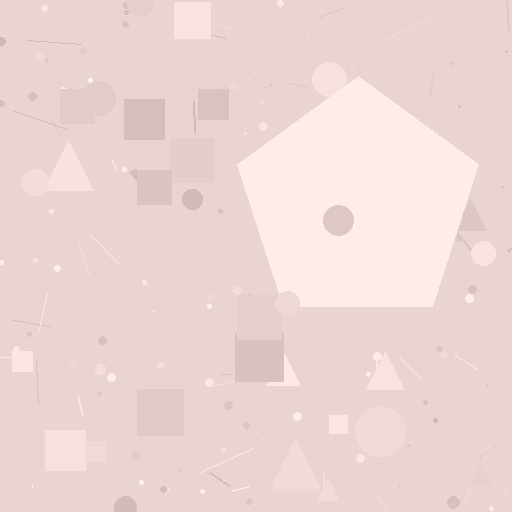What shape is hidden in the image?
A pentagon is hidden in the image.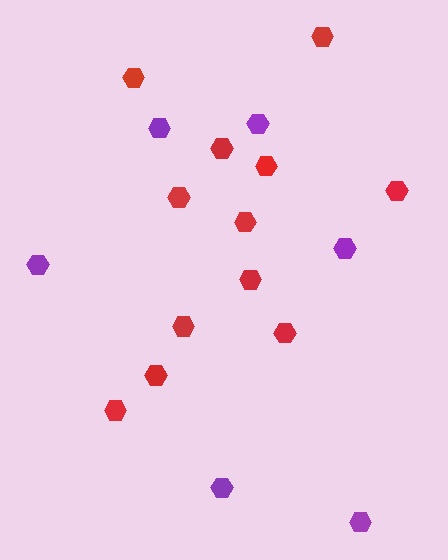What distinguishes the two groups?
There are 2 groups: one group of purple hexagons (6) and one group of red hexagons (12).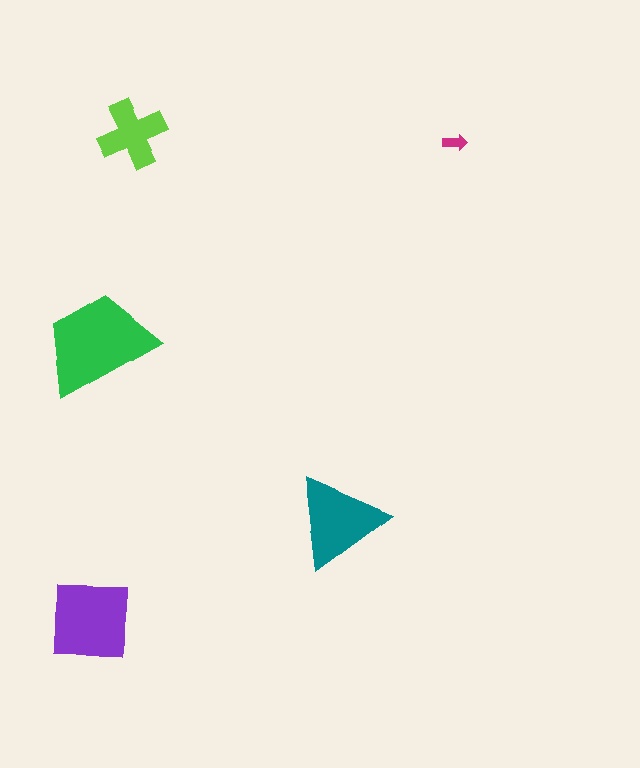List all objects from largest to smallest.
The green trapezoid, the purple square, the teal triangle, the lime cross, the magenta arrow.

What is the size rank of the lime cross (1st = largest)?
4th.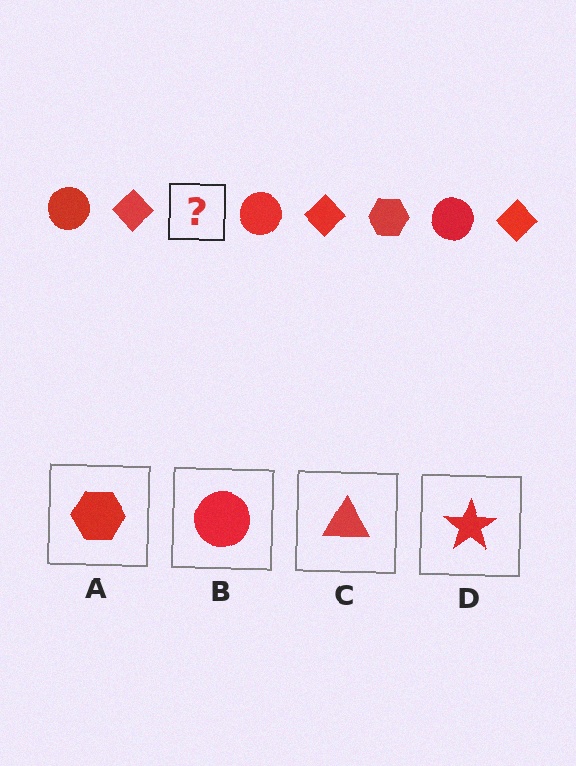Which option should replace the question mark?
Option A.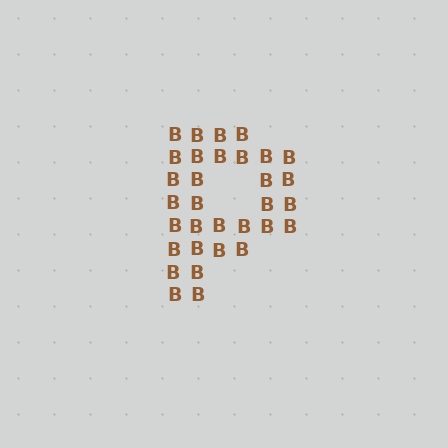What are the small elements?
The small elements are letter B's.